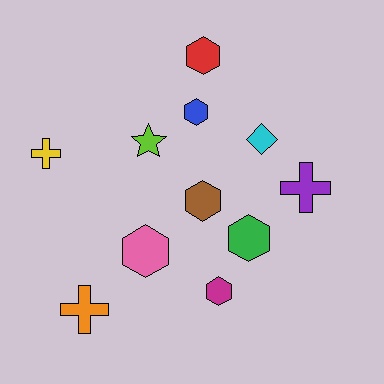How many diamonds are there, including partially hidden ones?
There is 1 diamond.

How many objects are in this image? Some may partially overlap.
There are 11 objects.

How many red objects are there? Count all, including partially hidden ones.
There is 1 red object.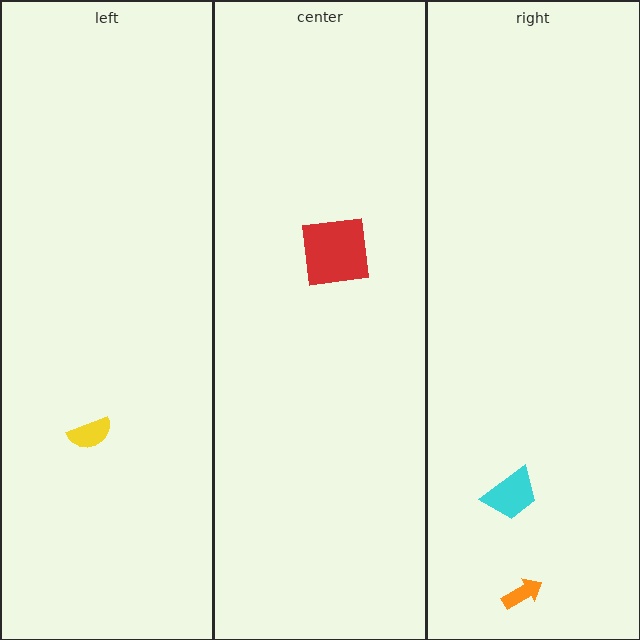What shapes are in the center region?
The red square.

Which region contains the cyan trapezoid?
The right region.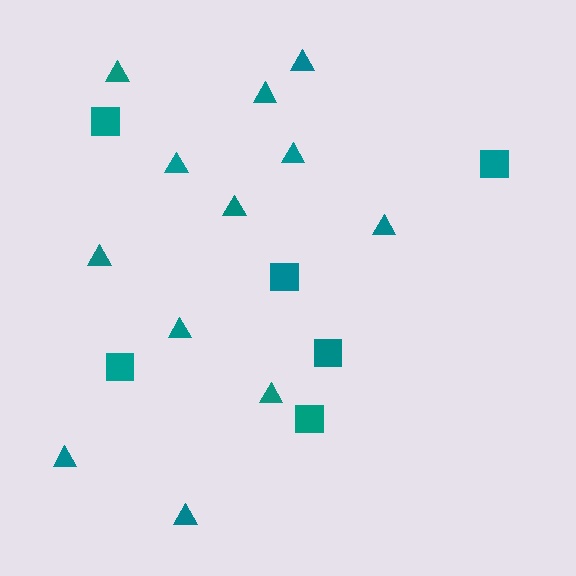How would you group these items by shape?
There are 2 groups: one group of squares (6) and one group of triangles (12).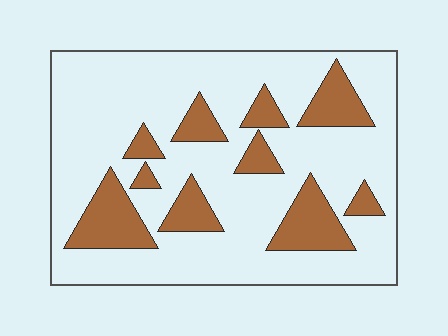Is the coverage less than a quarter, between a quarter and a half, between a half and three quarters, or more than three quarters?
Less than a quarter.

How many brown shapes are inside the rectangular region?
10.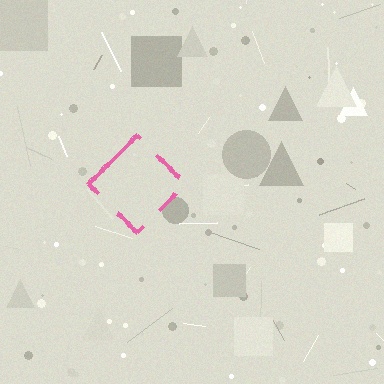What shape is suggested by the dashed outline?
The dashed outline suggests a diamond.